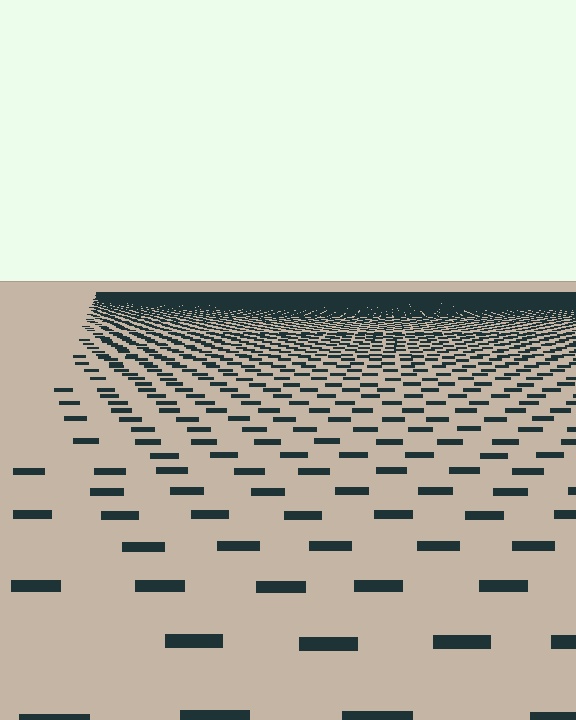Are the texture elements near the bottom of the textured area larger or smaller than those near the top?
Larger. Near the bottom, elements are closer to the viewer and appear at a bigger on-screen size.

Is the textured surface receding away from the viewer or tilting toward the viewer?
The surface is receding away from the viewer. Texture elements get smaller and denser toward the top.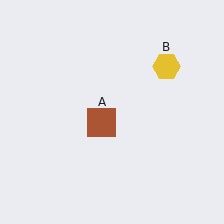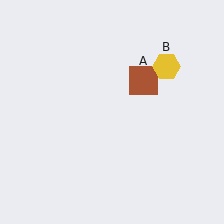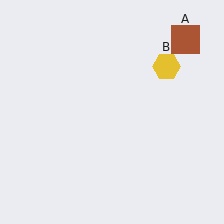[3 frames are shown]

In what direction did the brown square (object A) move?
The brown square (object A) moved up and to the right.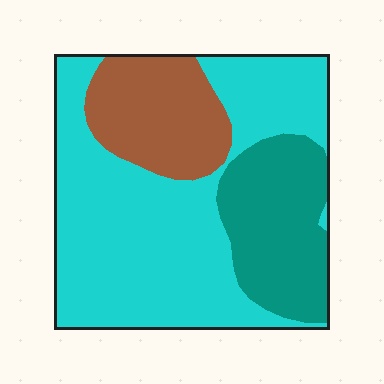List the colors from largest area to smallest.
From largest to smallest: cyan, teal, brown.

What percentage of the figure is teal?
Teal takes up between a sixth and a third of the figure.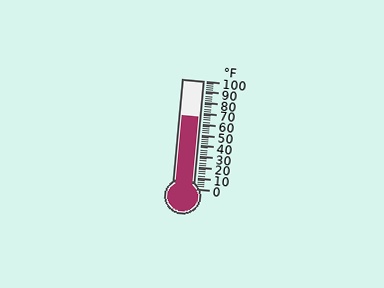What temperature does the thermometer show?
The thermometer shows approximately 66°F.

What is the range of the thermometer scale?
The thermometer scale ranges from 0°F to 100°F.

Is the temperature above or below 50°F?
The temperature is above 50°F.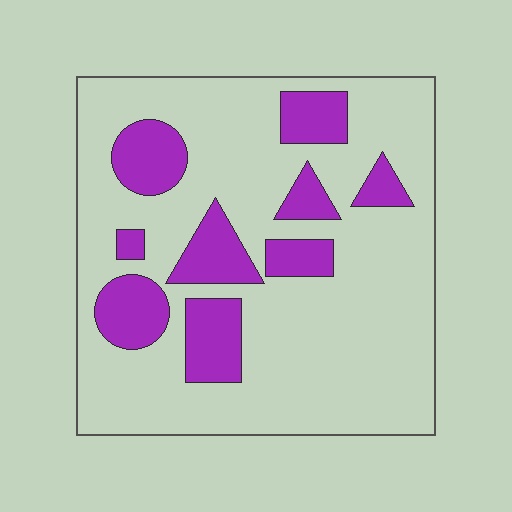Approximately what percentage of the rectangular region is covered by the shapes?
Approximately 25%.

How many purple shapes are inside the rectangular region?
9.